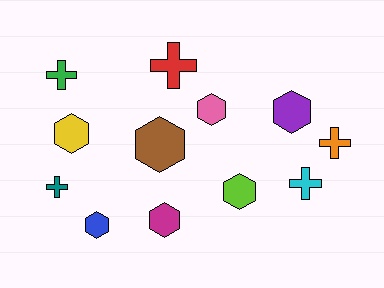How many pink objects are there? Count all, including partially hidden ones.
There is 1 pink object.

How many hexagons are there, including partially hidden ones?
There are 7 hexagons.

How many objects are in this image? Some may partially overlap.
There are 12 objects.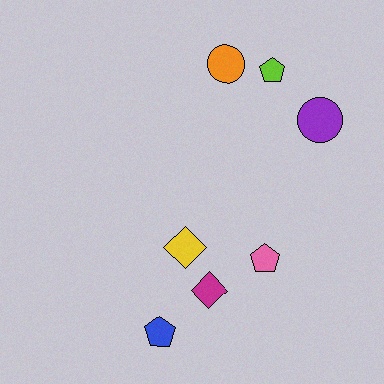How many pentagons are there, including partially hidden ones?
There are 3 pentagons.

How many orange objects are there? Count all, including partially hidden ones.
There is 1 orange object.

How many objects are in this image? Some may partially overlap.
There are 7 objects.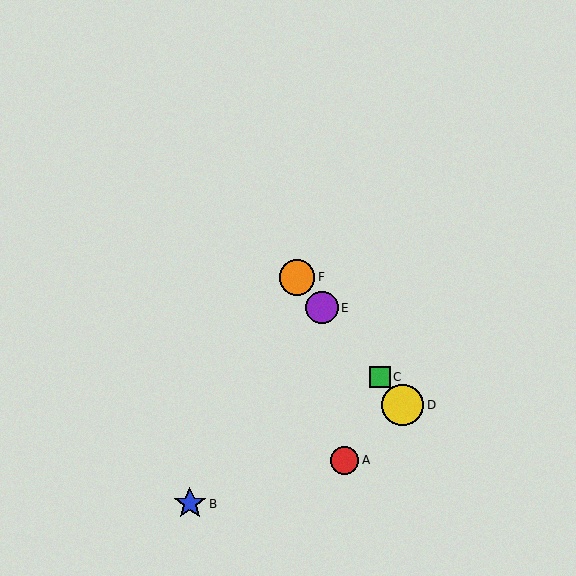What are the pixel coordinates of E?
Object E is at (322, 308).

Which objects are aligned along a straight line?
Objects C, D, E, F are aligned along a straight line.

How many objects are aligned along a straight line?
4 objects (C, D, E, F) are aligned along a straight line.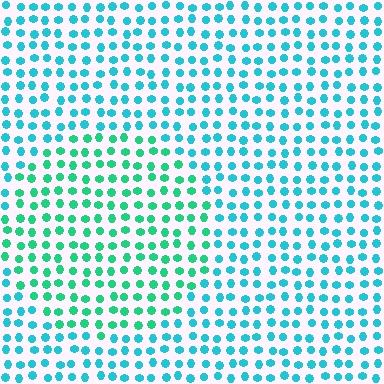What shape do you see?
I see a circle.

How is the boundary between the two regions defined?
The boundary is defined purely by a slight shift in hue (about 33 degrees). Spacing, size, and orientation are identical on both sides.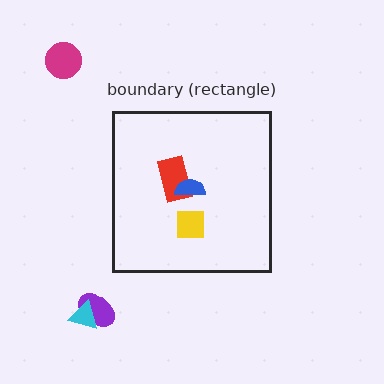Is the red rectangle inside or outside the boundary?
Inside.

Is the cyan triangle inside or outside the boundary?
Outside.